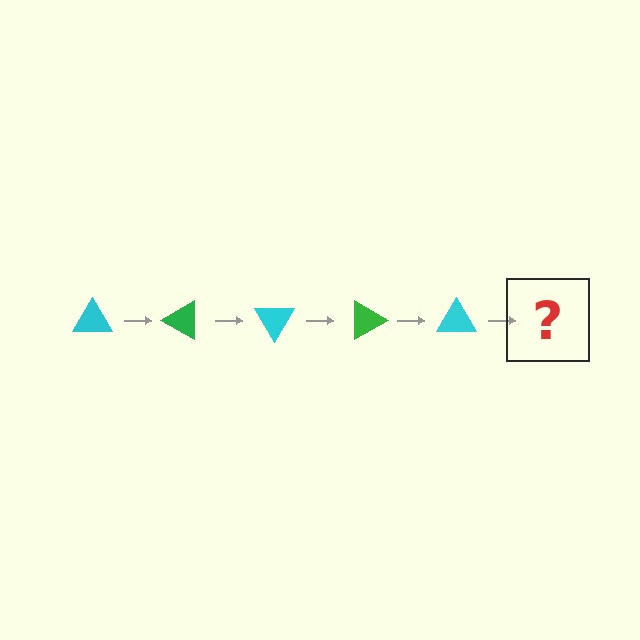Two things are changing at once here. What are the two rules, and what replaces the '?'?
The two rules are that it rotates 30 degrees each step and the color cycles through cyan and green. The '?' should be a green triangle, rotated 150 degrees from the start.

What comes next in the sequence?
The next element should be a green triangle, rotated 150 degrees from the start.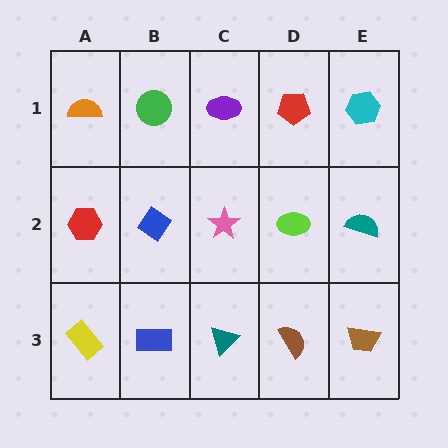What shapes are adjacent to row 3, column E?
A teal semicircle (row 2, column E), a brown semicircle (row 3, column D).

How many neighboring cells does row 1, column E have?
2.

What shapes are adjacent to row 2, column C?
A purple ellipse (row 1, column C), a teal triangle (row 3, column C), a blue diamond (row 2, column B), a lime ellipse (row 2, column D).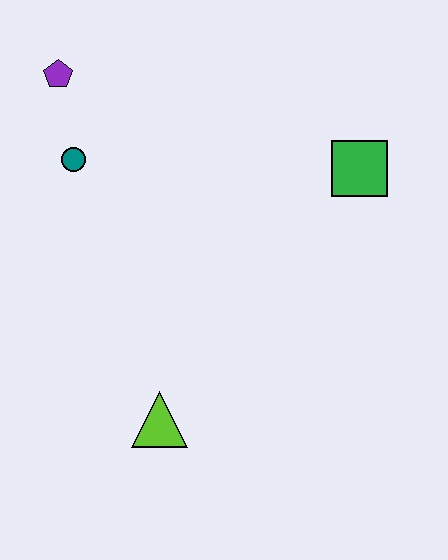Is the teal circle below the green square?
No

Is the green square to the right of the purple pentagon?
Yes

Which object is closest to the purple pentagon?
The teal circle is closest to the purple pentagon.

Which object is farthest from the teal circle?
The green square is farthest from the teal circle.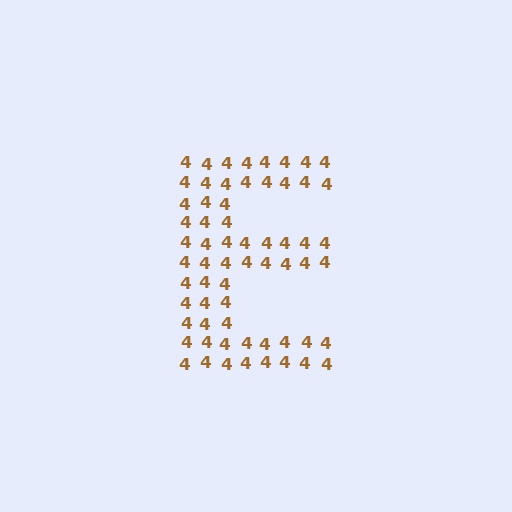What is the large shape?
The large shape is the letter E.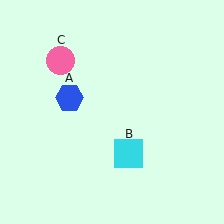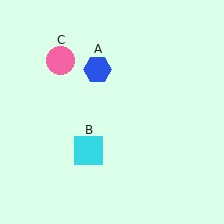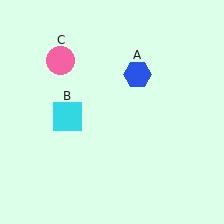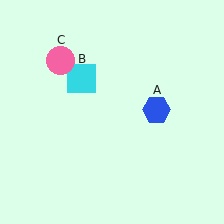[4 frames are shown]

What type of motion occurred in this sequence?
The blue hexagon (object A), cyan square (object B) rotated clockwise around the center of the scene.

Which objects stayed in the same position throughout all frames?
Pink circle (object C) remained stationary.